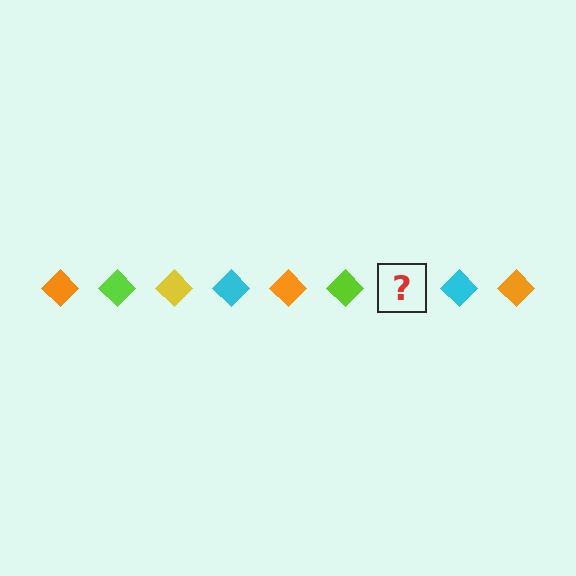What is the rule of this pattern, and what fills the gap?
The rule is that the pattern cycles through orange, lime, yellow, cyan diamonds. The gap should be filled with a yellow diamond.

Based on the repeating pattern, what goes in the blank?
The blank should be a yellow diamond.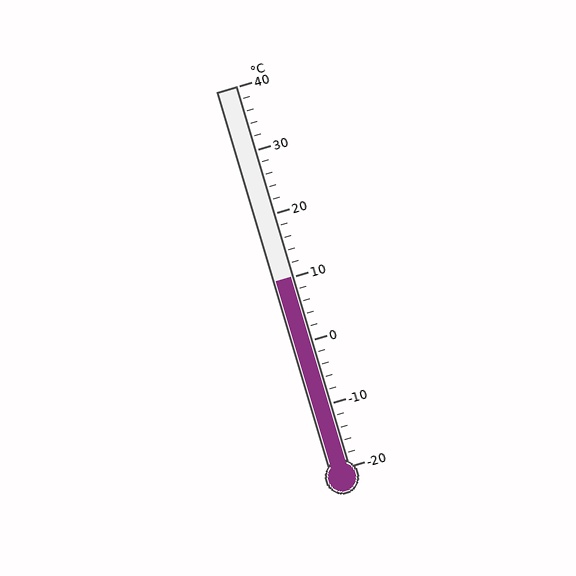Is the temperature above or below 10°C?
The temperature is at 10°C.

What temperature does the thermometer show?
The thermometer shows approximately 10°C.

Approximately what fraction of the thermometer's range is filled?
The thermometer is filled to approximately 50% of its range.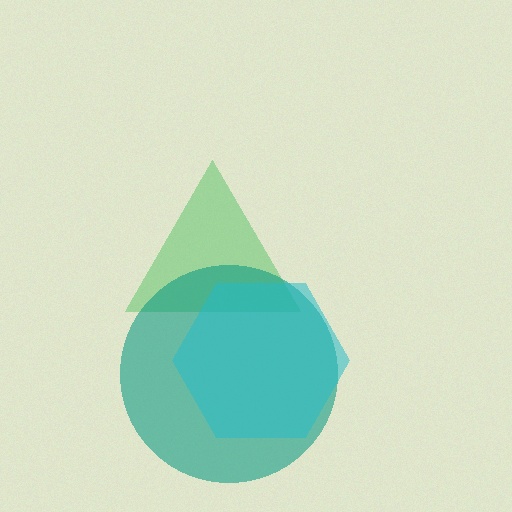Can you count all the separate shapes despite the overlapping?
Yes, there are 3 separate shapes.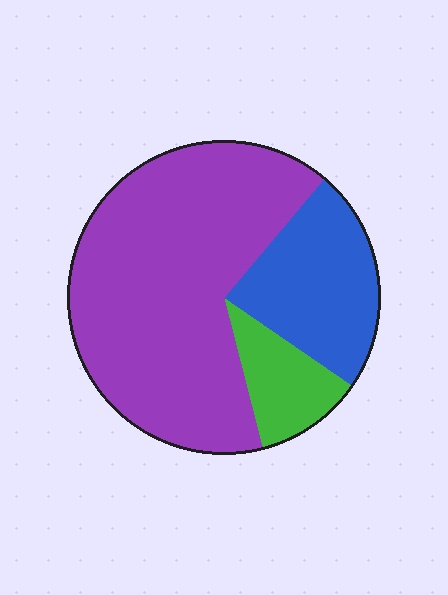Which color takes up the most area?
Purple, at roughly 65%.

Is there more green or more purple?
Purple.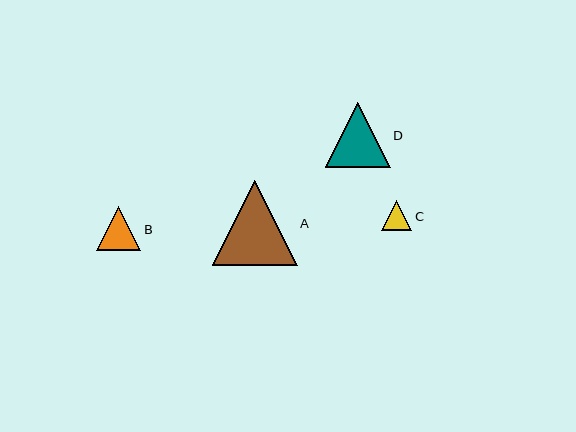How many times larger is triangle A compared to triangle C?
Triangle A is approximately 2.8 times the size of triangle C.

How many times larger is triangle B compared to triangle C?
Triangle B is approximately 1.5 times the size of triangle C.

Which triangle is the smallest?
Triangle C is the smallest with a size of approximately 30 pixels.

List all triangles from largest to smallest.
From largest to smallest: A, D, B, C.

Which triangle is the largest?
Triangle A is the largest with a size of approximately 85 pixels.